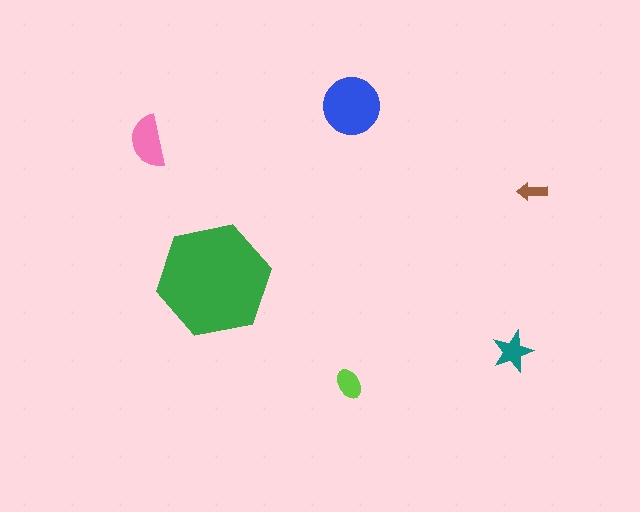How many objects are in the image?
There are 6 objects in the image.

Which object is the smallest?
The brown arrow.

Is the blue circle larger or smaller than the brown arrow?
Larger.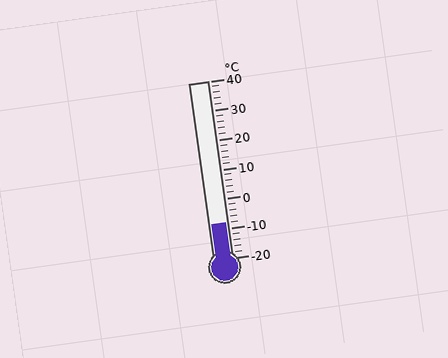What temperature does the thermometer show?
The thermometer shows approximately -8°C.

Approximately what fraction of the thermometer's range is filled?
The thermometer is filled to approximately 20% of its range.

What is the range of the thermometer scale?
The thermometer scale ranges from -20°C to 40°C.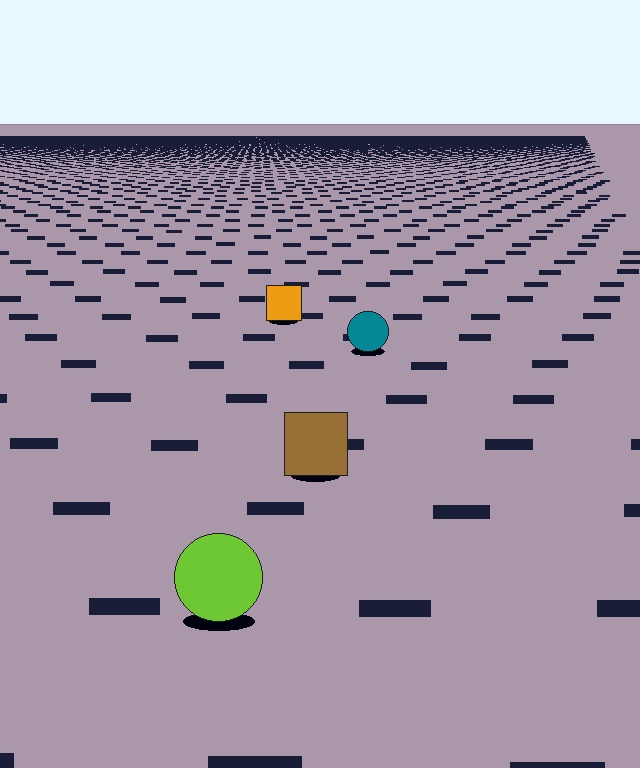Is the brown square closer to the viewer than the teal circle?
Yes. The brown square is closer — you can tell from the texture gradient: the ground texture is coarser near it.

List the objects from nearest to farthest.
From nearest to farthest: the lime circle, the brown square, the teal circle, the orange square.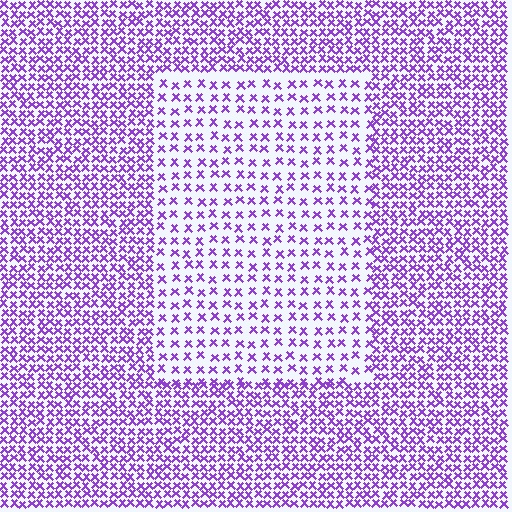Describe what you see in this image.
The image contains small purple elements arranged at two different densities. A rectangle-shaped region is visible where the elements are less densely packed than the surrounding area.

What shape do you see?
I see a rectangle.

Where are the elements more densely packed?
The elements are more densely packed outside the rectangle boundary.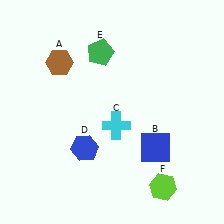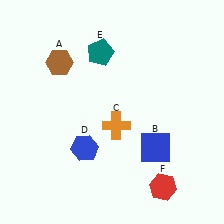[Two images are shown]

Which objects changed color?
C changed from cyan to orange. E changed from green to teal. F changed from lime to red.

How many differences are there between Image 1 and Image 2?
There are 3 differences between the two images.